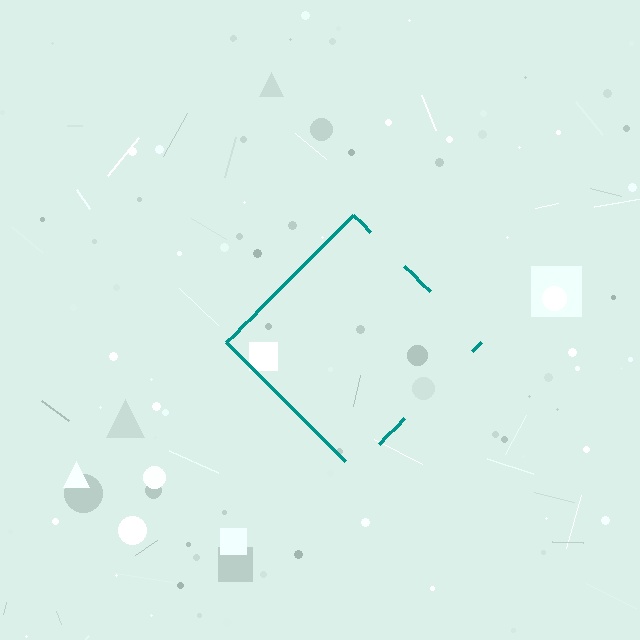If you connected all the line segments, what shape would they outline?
They would outline a diamond.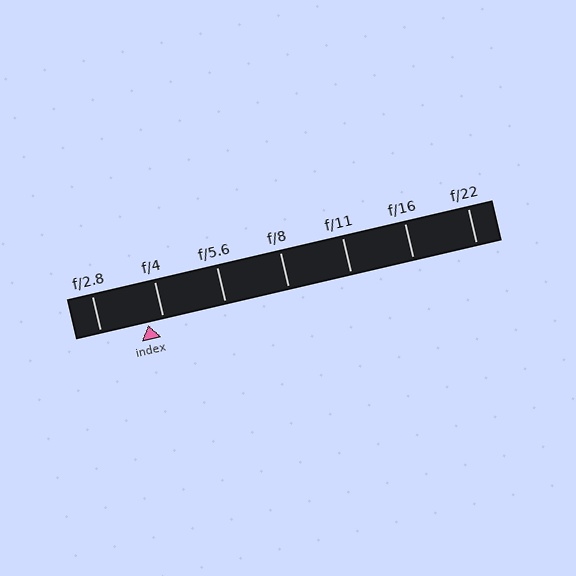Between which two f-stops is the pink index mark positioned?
The index mark is between f/2.8 and f/4.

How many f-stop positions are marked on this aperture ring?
There are 7 f-stop positions marked.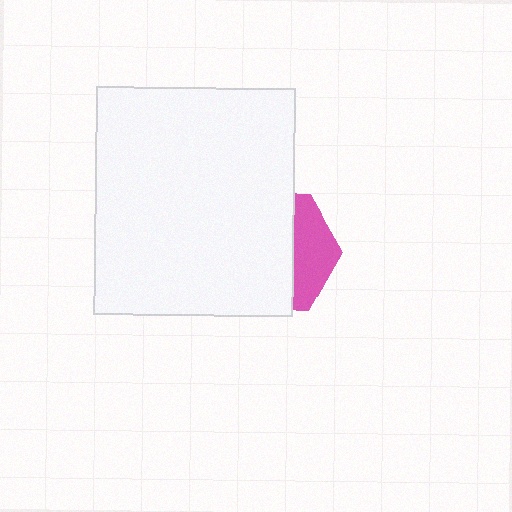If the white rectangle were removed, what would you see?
You would see the complete pink hexagon.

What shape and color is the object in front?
The object in front is a white rectangle.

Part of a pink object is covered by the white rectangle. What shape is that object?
It is a hexagon.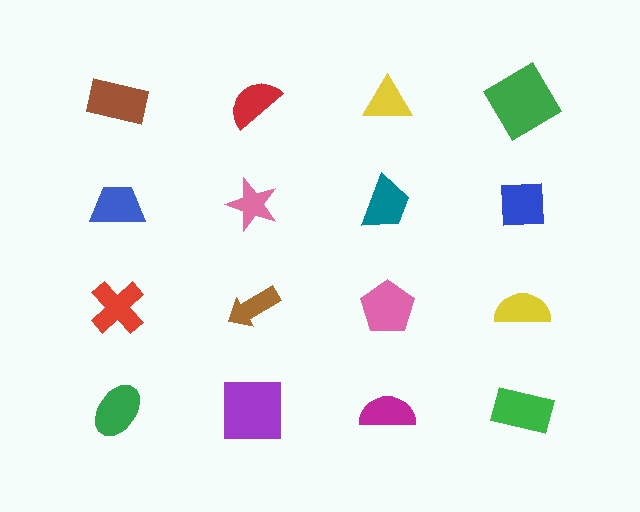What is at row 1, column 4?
A green diamond.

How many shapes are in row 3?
4 shapes.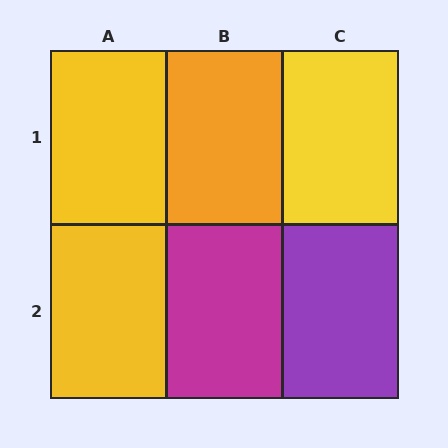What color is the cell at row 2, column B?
Magenta.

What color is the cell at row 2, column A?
Yellow.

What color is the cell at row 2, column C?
Purple.